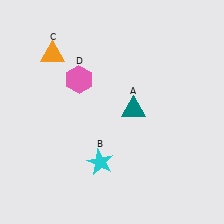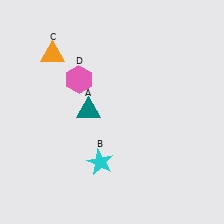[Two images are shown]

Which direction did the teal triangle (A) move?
The teal triangle (A) moved left.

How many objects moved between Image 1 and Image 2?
1 object moved between the two images.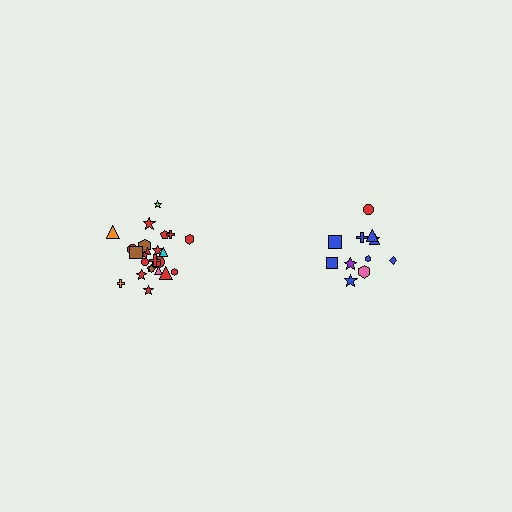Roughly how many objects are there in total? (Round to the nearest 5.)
Roughly 35 objects in total.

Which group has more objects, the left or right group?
The left group.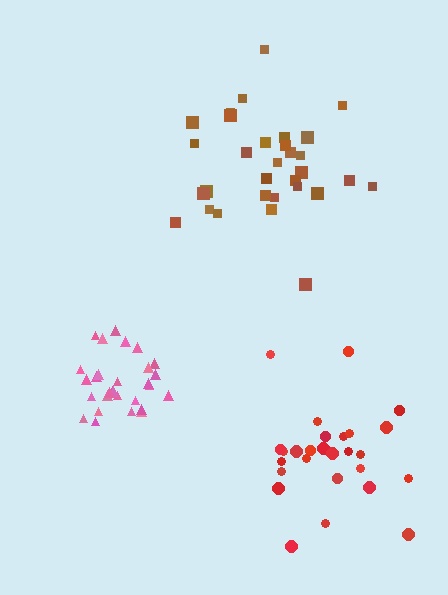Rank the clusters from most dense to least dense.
pink, red, brown.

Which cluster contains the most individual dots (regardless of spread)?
Brown (31).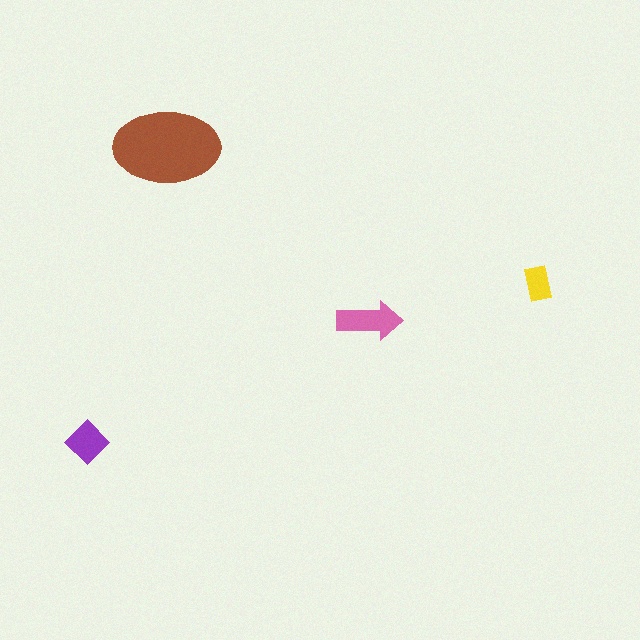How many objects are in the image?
There are 4 objects in the image.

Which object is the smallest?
The yellow rectangle.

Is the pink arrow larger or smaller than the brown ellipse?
Smaller.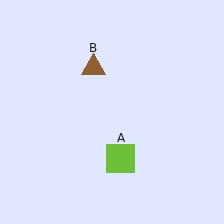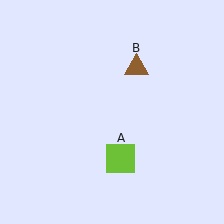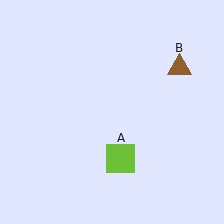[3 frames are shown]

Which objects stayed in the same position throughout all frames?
Lime square (object A) remained stationary.